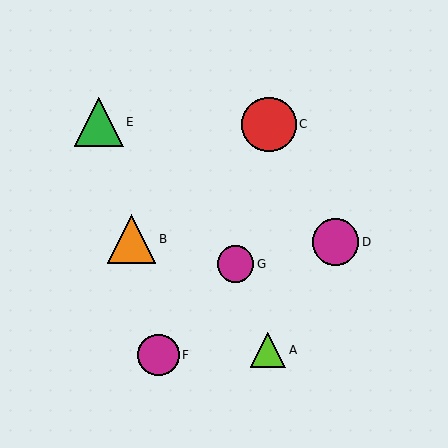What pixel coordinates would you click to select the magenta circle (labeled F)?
Click at (158, 355) to select the magenta circle F.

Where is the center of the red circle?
The center of the red circle is at (269, 124).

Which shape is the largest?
The red circle (labeled C) is the largest.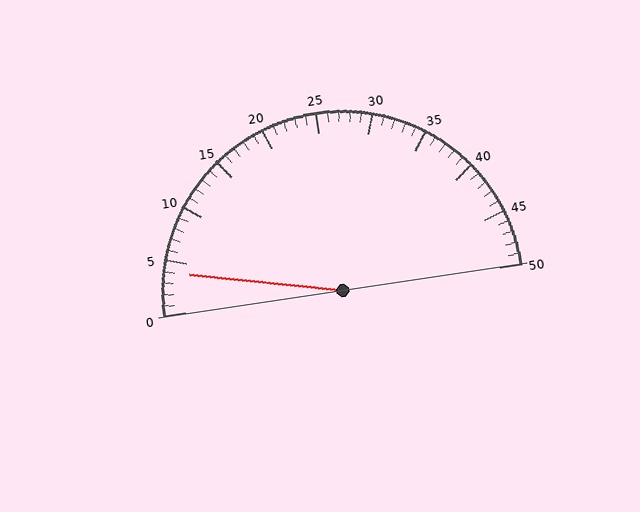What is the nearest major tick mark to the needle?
The nearest major tick mark is 5.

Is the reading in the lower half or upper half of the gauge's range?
The reading is in the lower half of the range (0 to 50).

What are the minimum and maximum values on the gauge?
The gauge ranges from 0 to 50.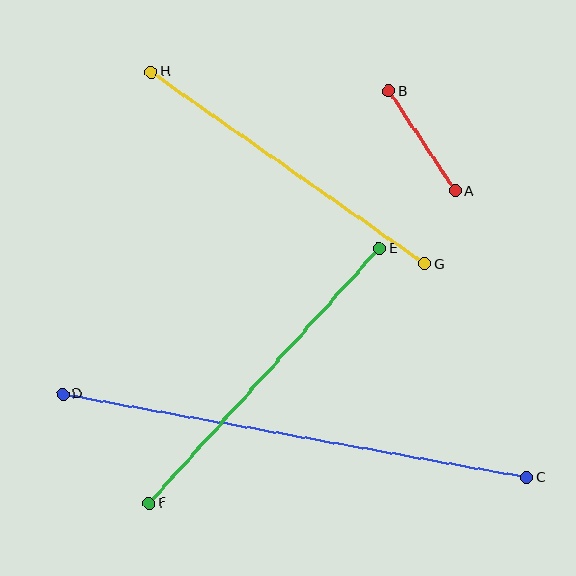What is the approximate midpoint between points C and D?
The midpoint is at approximately (295, 436) pixels.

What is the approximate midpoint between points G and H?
The midpoint is at approximately (288, 168) pixels.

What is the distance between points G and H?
The distance is approximately 334 pixels.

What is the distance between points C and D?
The distance is approximately 471 pixels.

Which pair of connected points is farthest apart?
Points C and D are farthest apart.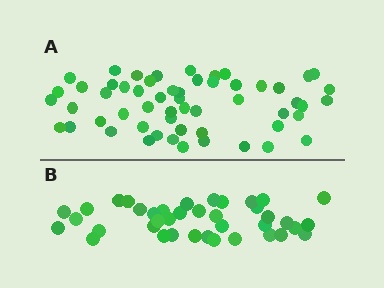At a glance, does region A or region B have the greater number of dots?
Region A (the top region) has more dots.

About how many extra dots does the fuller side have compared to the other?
Region A has approximately 15 more dots than region B.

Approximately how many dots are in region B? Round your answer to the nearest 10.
About 40 dots. (The exact count is 39, which rounds to 40.)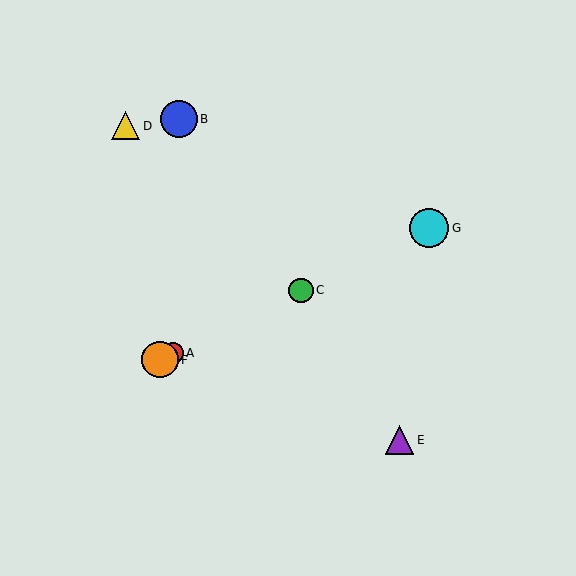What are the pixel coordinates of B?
Object B is at (179, 119).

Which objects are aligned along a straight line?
Objects A, C, F, G are aligned along a straight line.